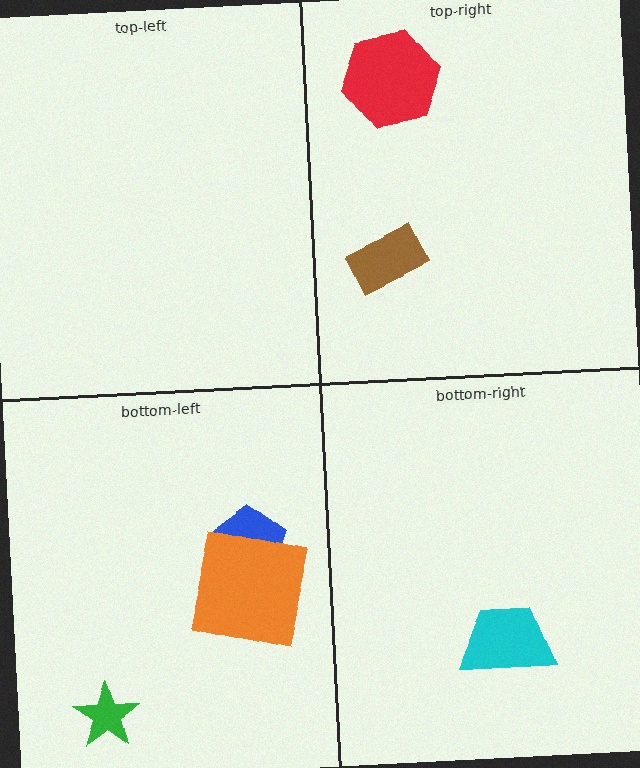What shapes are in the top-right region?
The red hexagon, the brown rectangle.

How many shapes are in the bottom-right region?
1.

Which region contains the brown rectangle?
The top-right region.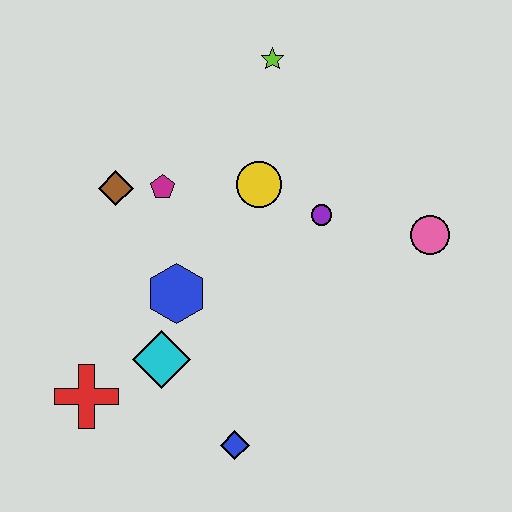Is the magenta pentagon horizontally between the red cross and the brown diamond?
No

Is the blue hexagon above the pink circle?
No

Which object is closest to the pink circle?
The purple circle is closest to the pink circle.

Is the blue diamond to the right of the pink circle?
No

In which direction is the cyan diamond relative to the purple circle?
The cyan diamond is to the left of the purple circle.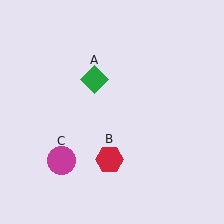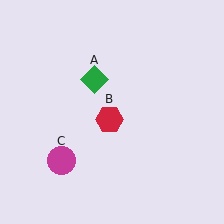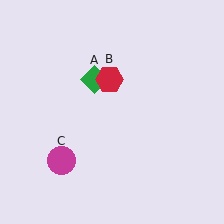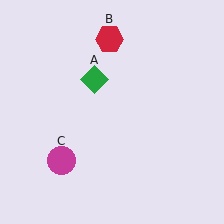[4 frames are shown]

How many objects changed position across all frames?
1 object changed position: red hexagon (object B).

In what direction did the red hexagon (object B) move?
The red hexagon (object B) moved up.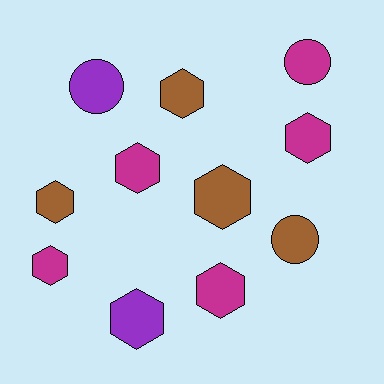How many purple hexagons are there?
There is 1 purple hexagon.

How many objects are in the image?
There are 11 objects.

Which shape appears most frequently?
Hexagon, with 8 objects.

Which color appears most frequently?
Magenta, with 5 objects.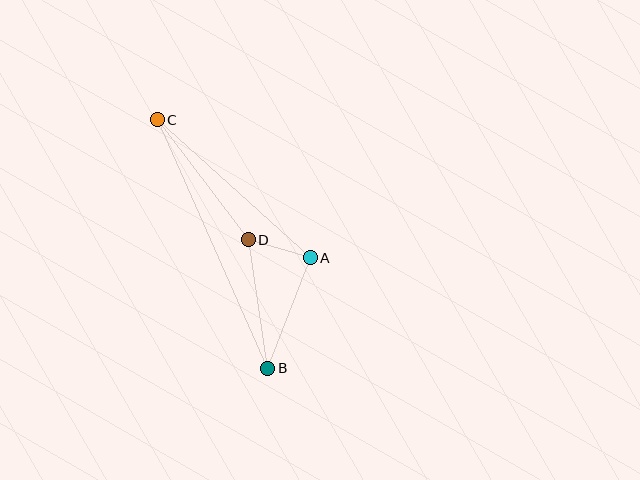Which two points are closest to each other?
Points A and D are closest to each other.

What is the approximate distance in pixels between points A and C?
The distance between A and C is approximately 206 pixels.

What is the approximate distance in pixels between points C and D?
The distance between C and D is approximately 151 pixels.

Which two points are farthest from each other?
Points B and C are farthest from each other.